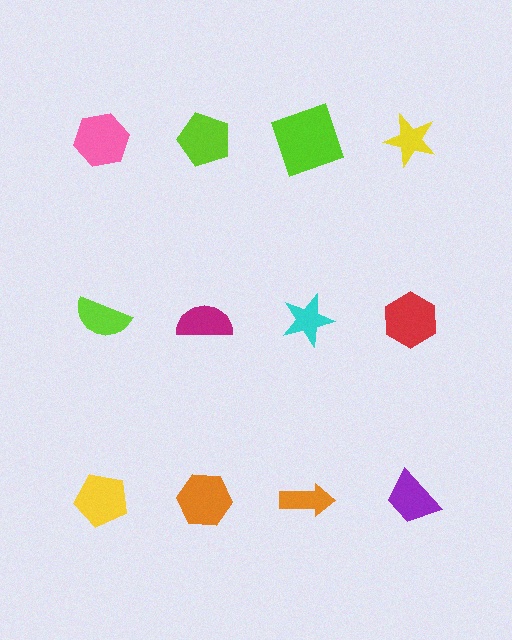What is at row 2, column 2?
A magenta semicircle.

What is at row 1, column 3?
A lime square.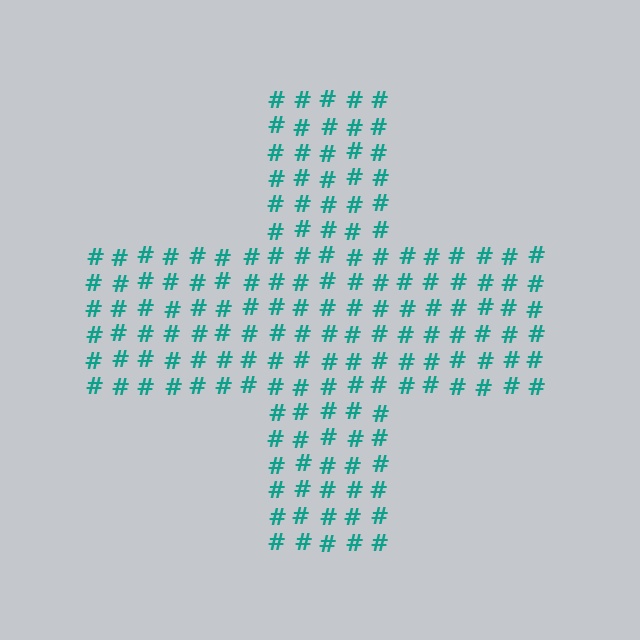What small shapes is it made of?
It is made of small hash symbols.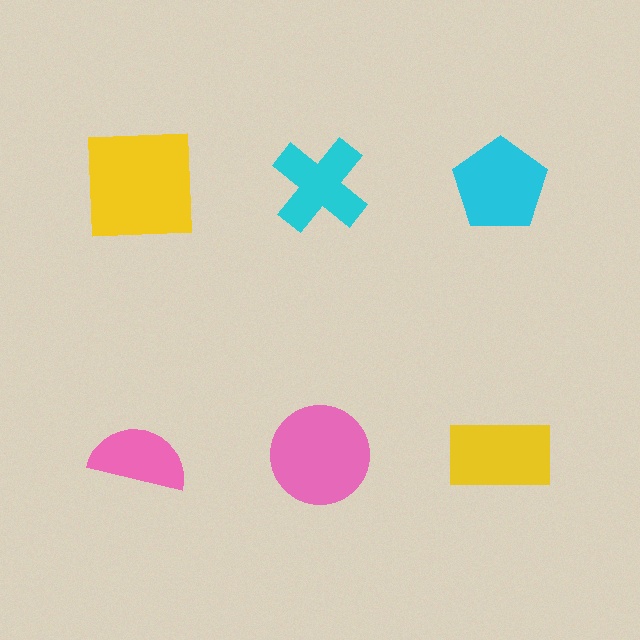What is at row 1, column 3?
A cyan pentagon.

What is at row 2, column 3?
A yellow rectangle.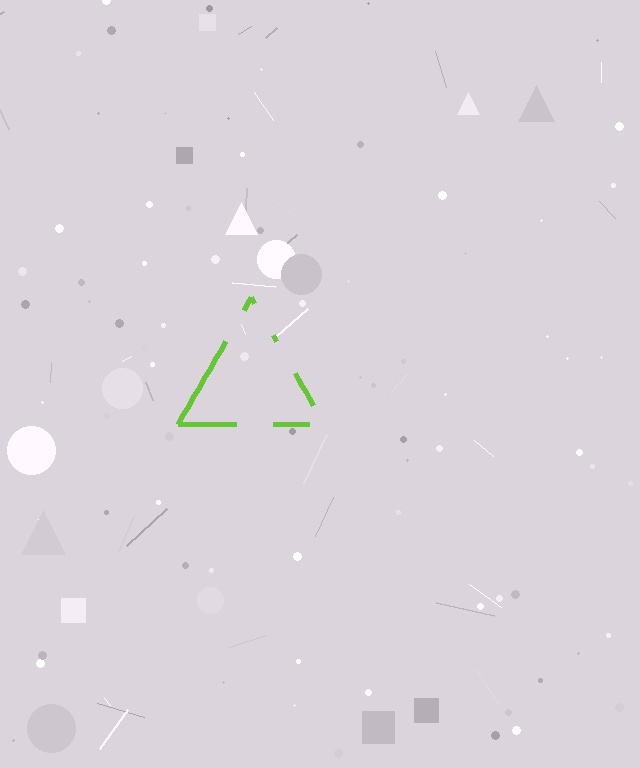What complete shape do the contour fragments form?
The contour fragments form a triangle.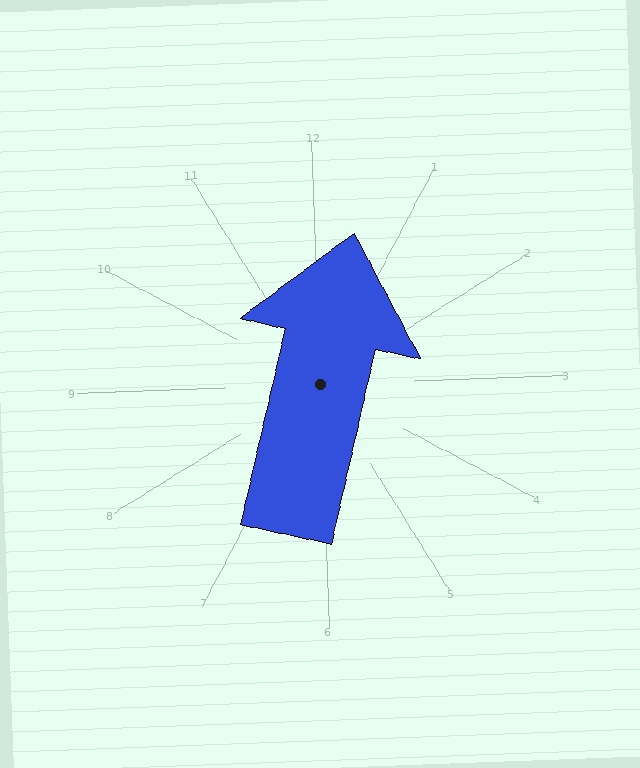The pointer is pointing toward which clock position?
Roughly 12 o'clock.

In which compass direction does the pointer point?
North.